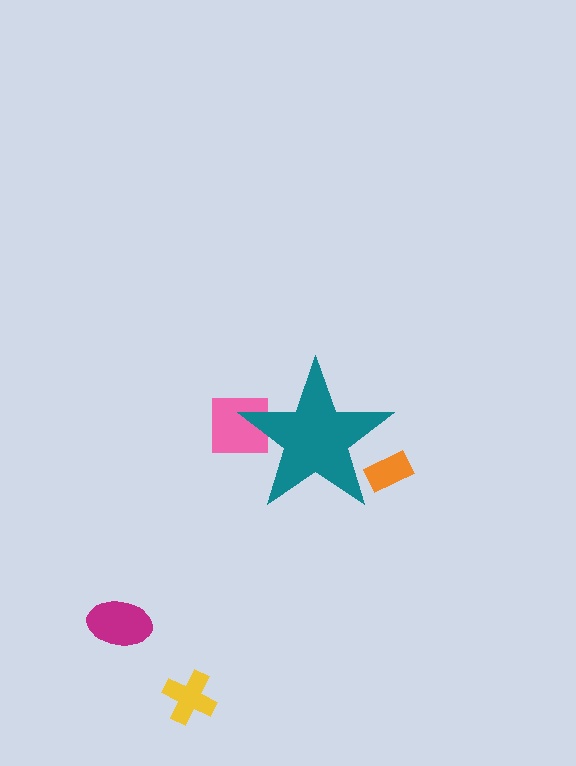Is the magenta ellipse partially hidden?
No, the magenta ellipse is fully visible.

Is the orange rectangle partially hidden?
Yes, the orange rectangle is partially hidden behind the teal star.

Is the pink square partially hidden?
Yes, the pink square is partially hidden behind the teal star.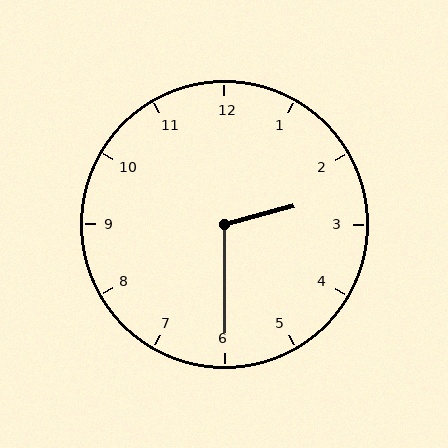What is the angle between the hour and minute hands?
Approximately 105 degrees.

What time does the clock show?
2:30.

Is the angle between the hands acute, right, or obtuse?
It is obtuse.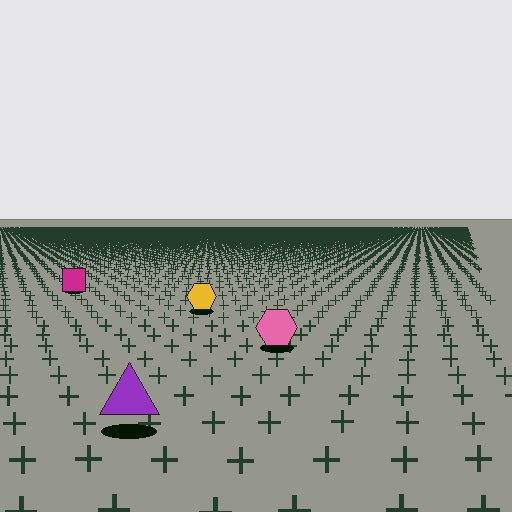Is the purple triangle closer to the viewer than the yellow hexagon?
Yes. The purple triangle is closer — you can tell from the texture gradient: the ground texture is coarser near it.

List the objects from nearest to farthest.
From nearest to farthest: the purple triangle, the pink hexagon, the yellow hexagon, the magenta square.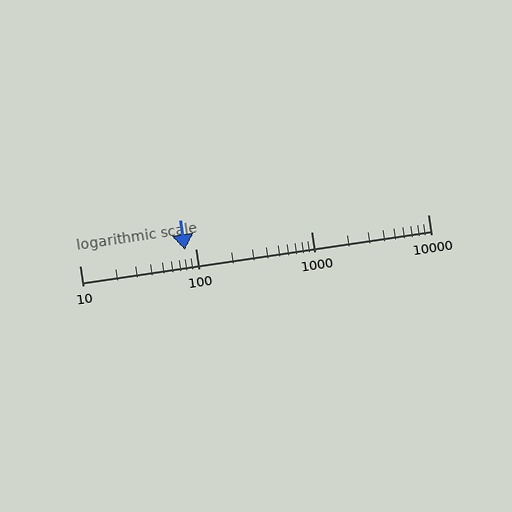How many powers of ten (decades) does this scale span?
The scale spans 3 decades, from 10 to 10000.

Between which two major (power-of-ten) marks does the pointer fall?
The pointer is between 10 and 100.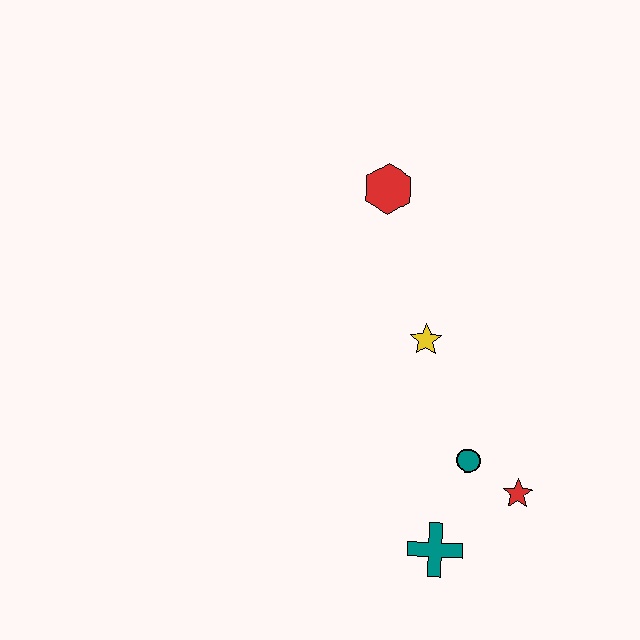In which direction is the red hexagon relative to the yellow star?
The red hexagon is above the yellow star.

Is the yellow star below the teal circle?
No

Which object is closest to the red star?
The teal circle is closest to the red star.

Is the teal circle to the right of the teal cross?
Yes